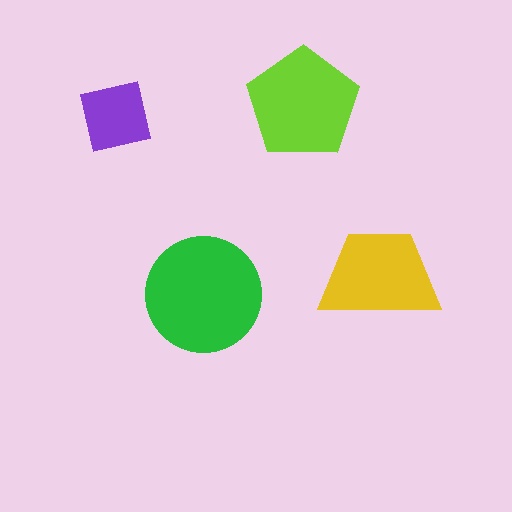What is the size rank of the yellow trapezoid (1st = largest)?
3rd.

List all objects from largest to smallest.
The green circle, the lime pentagon, the yellow trapezoid, the purple square.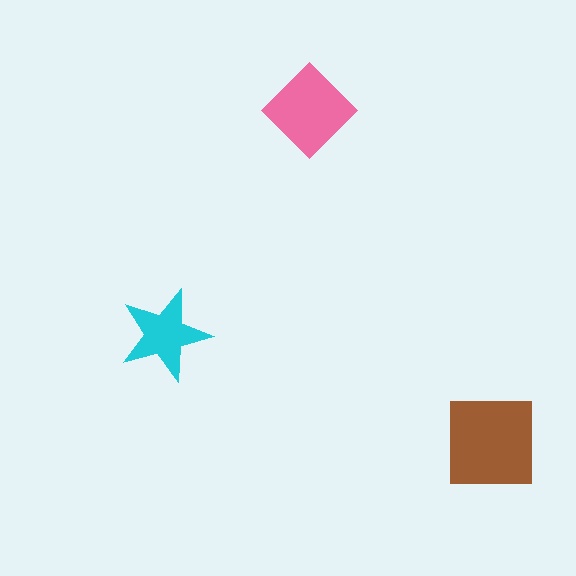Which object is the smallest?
The cyan star.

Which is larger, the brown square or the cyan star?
The brown square.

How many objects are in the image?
There are 3 objects in the image.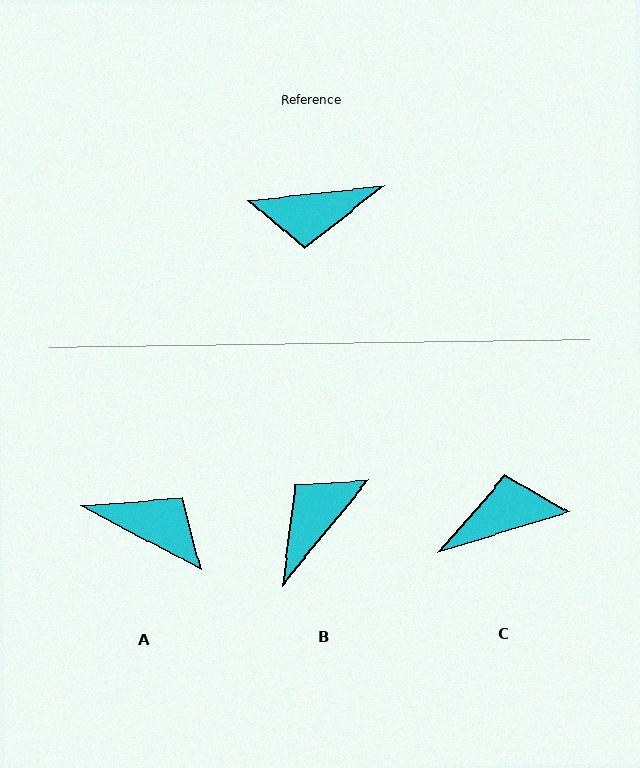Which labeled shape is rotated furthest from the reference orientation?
C, about 169 degrees away.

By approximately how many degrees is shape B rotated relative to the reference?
Approximately 136 degrees clockwise.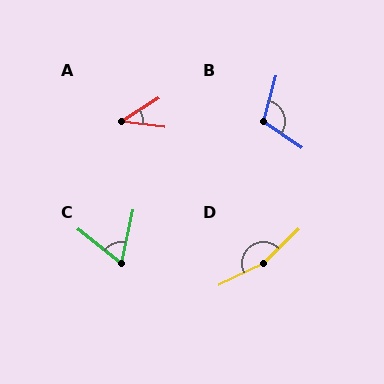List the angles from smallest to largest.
A (40°), C (63°), B (109°), D (161°).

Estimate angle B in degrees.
Approximately 109 degrees.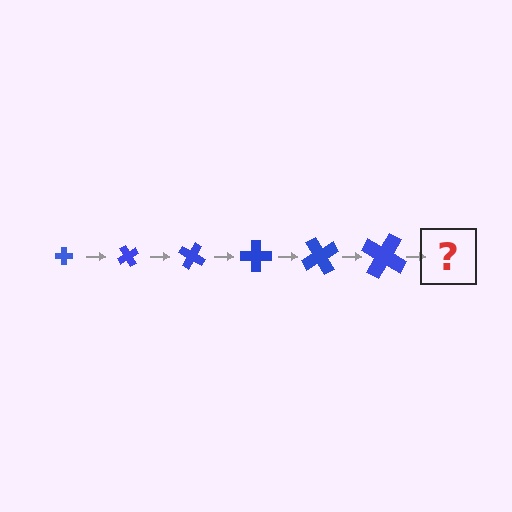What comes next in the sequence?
The next element should be a cross, larger than the previous one and rotated 360 degrees from the start.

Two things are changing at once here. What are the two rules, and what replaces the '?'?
The two rules are that the cross grows larger each step and it rotates 60 degrees each step. The '?' should be a cross, larger than the previous one and rotated 360 degrees from the start.